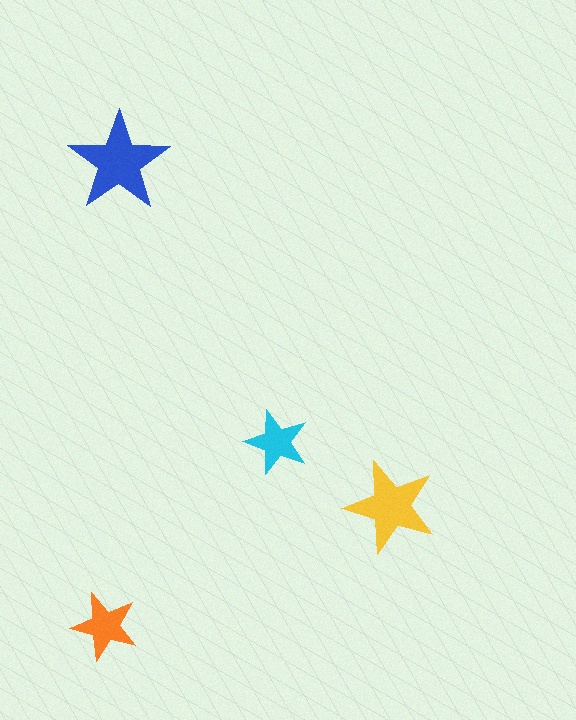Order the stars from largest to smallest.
the blue one, the yellow one, the orange one, the cyan one.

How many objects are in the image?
There are 4 objects in the image.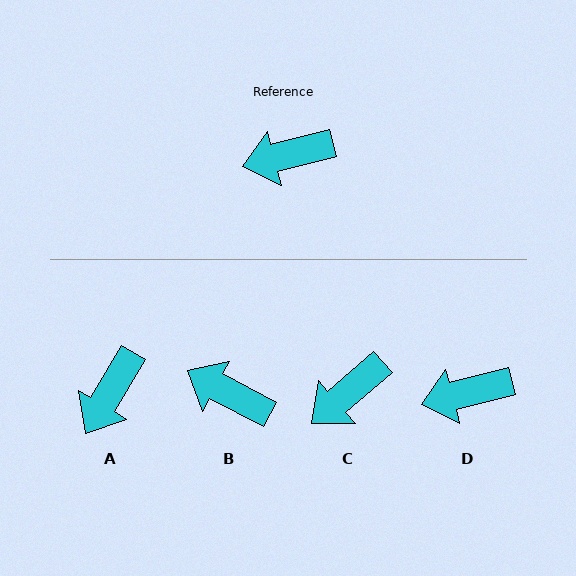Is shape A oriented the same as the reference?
No, it is off by about 45 degrees.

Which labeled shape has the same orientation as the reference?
D.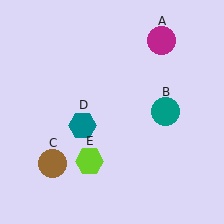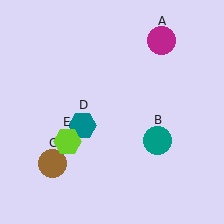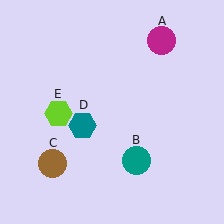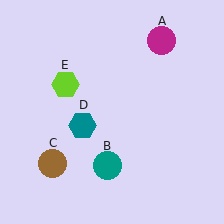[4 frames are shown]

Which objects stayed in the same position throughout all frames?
Magenta circle (object A) and brown circle (object C) and teal hexagon (object D) remained stationary.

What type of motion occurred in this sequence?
The teal circle (object B), lime hexagon (object E) rotated clockwise around the center of the scene.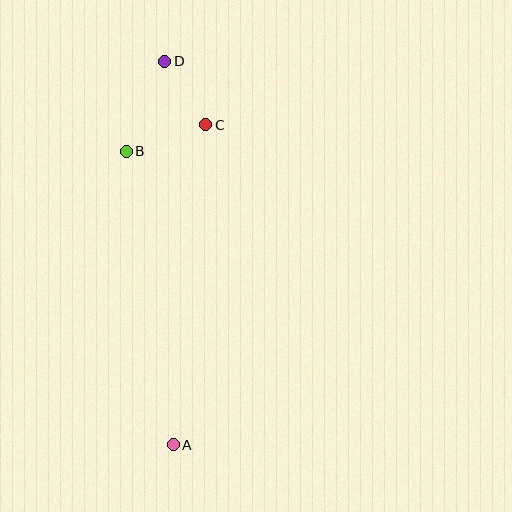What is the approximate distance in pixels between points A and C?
The distance between A and C is approximately 322 pixels.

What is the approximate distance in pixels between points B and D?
The distance between B and D is approximately 98 pixels.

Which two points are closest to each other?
Points C and D are closest to each other.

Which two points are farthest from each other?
Points A and D are farthest from each other.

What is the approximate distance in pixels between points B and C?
The distance between B and C is approximately 84 pixels.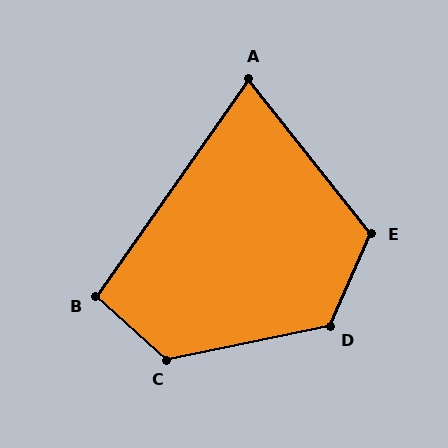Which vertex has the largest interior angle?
C, at approximately 127 degrees.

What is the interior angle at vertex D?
Approximately 125 degrees (obtuse).